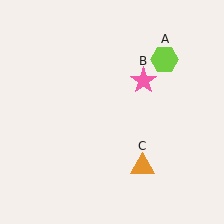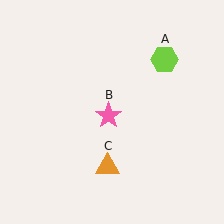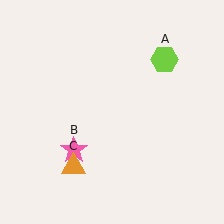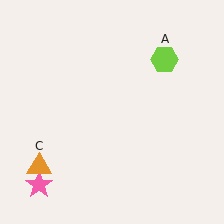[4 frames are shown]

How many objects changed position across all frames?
2 objects changed position: pink star (object B), orange triangle (object C).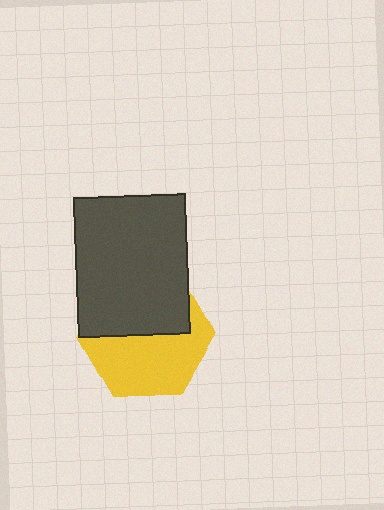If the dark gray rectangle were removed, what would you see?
You would see the complete yellow hexagon.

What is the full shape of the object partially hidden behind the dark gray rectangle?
The partially hidden object is a yellow hexagon.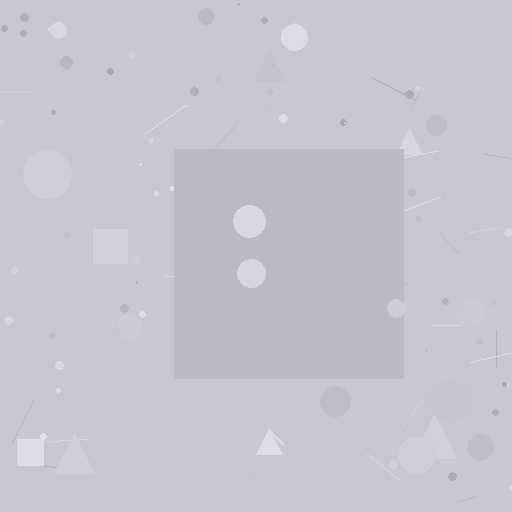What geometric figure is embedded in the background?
A square is embedded in the background.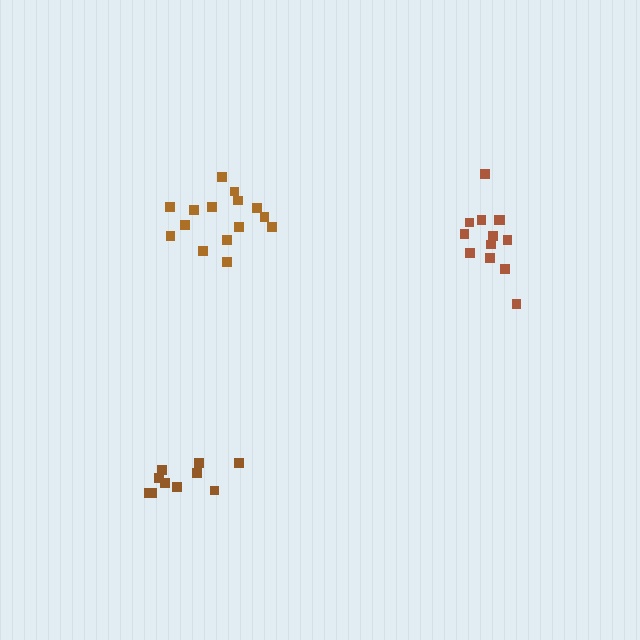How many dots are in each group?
Group 1: 13 dots, Group 2: 10 dots, Group 3: 15 dots (38 total).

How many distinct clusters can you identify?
There are 3 distinct clusters.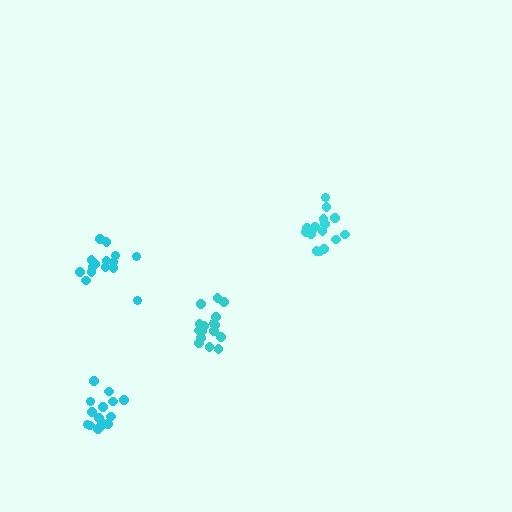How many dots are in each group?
Group 1: 15 dots, Group 2: 15 dots, Group 3: 16 dots, Group 4: 16 dots (62 total).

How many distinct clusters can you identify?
There are 4 distinct clusters.